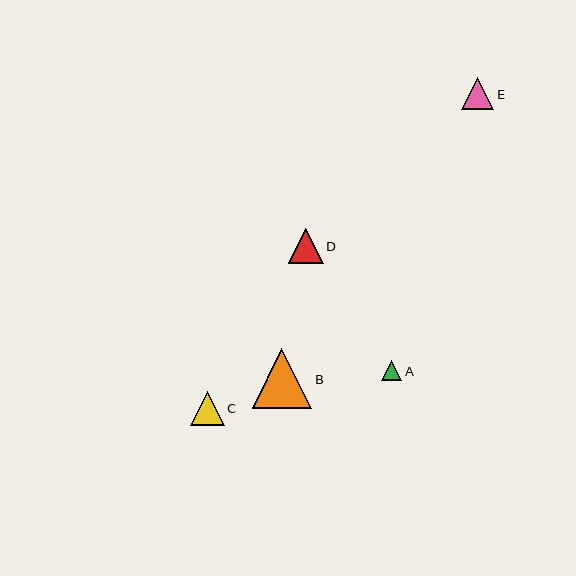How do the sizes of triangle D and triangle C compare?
Triangle D and triangle C are approximately the same size.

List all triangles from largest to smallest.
From largest to smallest: B, D, C, E, A.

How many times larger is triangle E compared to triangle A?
Triangle E is approximately 1.6 times the size of triangle A.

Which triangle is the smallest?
Triangle A is the smallest with a size of approximately 20 pixels.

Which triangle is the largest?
Triangle B is the largest with a size of approximately 59 pixels.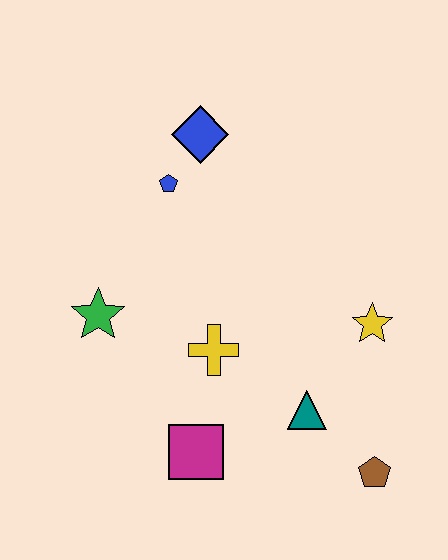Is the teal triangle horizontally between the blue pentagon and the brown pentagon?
Yes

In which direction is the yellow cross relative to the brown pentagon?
The yellow cross is to the left of the brown pentagon.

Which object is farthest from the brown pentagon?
The blue diamond is farthest from the brown pentagon.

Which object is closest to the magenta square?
The yellow cross is closest to the magenta square.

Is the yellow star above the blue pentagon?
No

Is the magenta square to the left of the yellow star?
Yes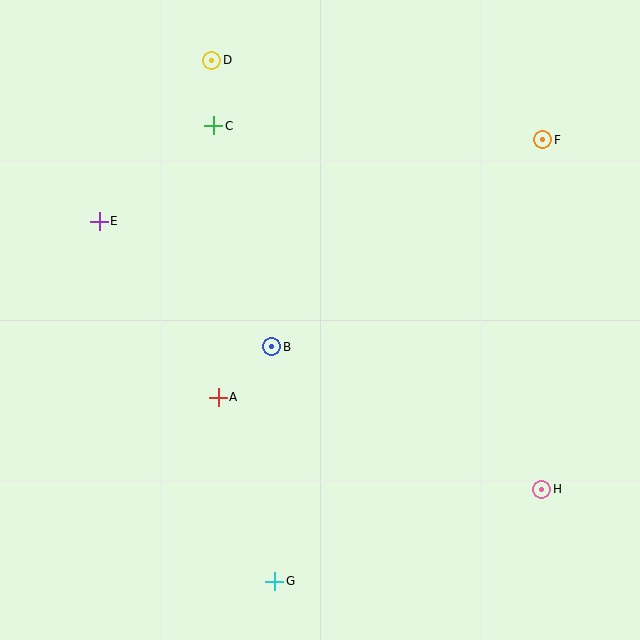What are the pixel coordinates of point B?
Point B is at (272, 347).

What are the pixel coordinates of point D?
Point D is at (212, 60).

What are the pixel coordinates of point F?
Point F is at (543, 140).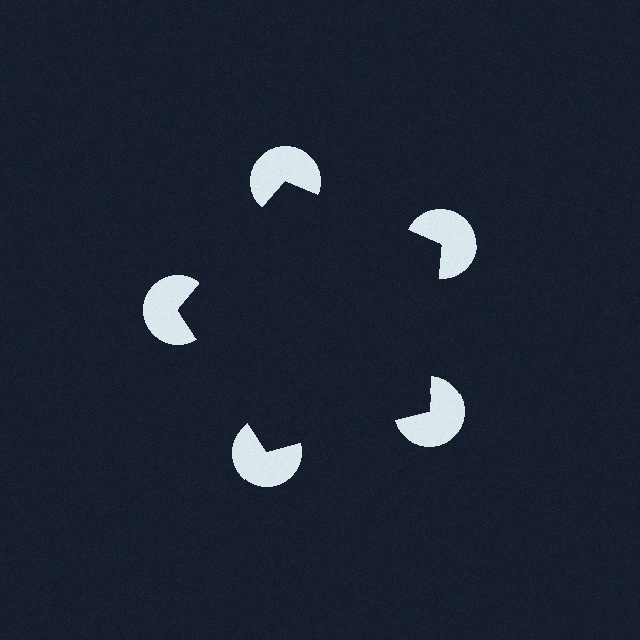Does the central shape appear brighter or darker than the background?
It typically appears slightly darker than the background, even though no actual brightness change is drawn.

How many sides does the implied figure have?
5 sides.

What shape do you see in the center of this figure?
An illusory pentagon — its edges are inferred from the aligned wedge cuts in the pac-man discs, not physically drawn.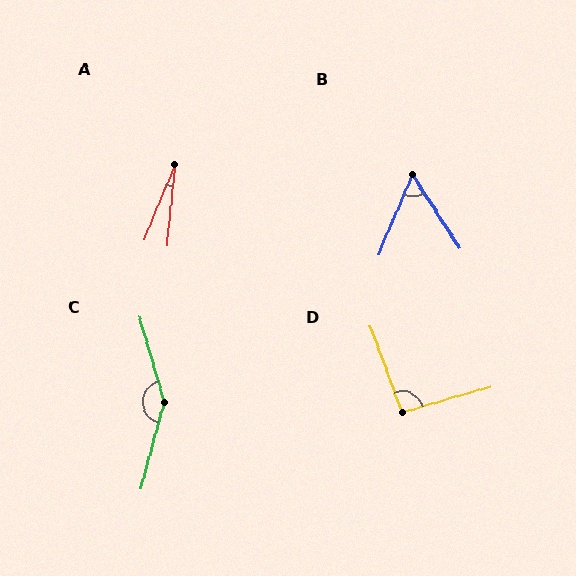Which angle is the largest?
C, at approximately 148 degrees.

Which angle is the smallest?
A, at approximately 17 degrees.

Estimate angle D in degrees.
Approximately 94 degrees.